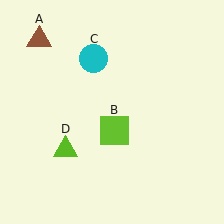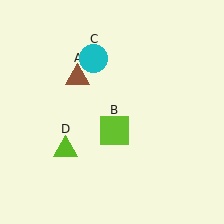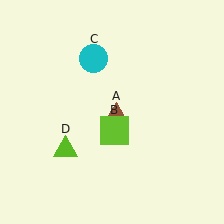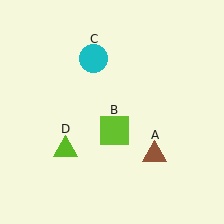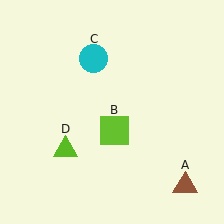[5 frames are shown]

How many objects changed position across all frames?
1 object changed position: brown triangle (object A).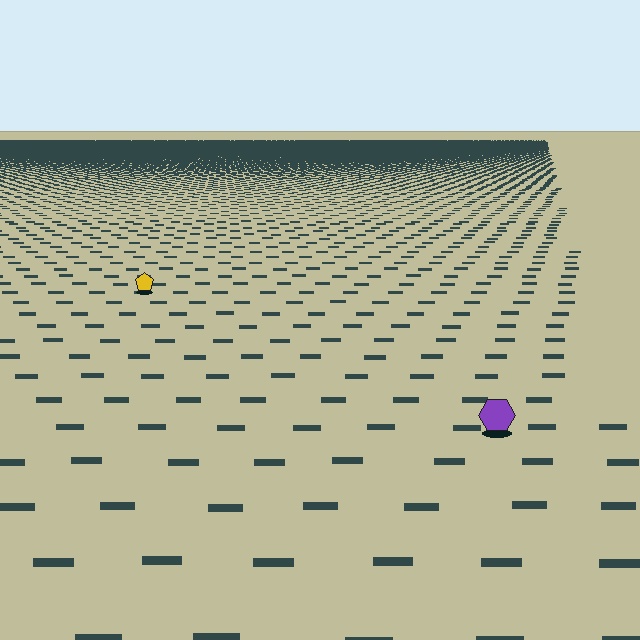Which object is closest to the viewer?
The purple hexagon is closest. The texture marks near it are larger and more spread out.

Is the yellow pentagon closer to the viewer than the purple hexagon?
No. The purple hexagon is closer — you can tell from the texture gradient: the ground texture is coarser near it.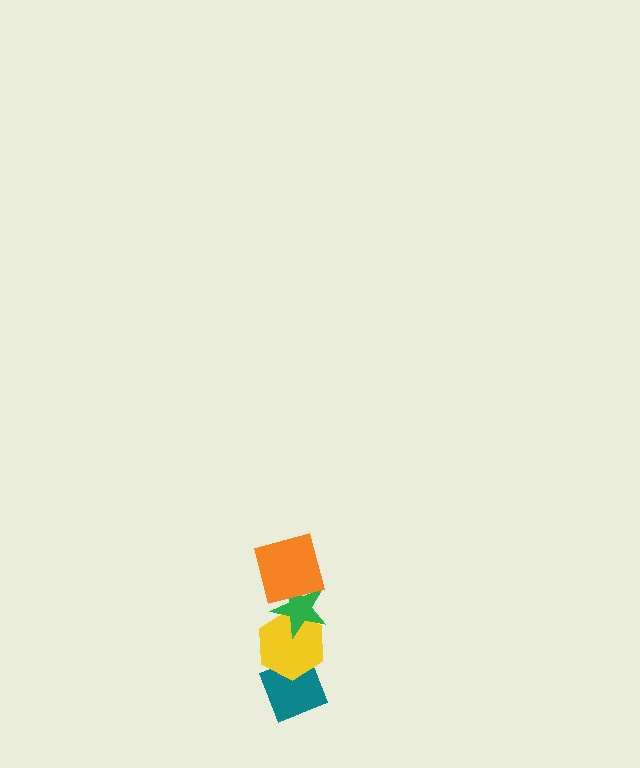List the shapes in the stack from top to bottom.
From top to bottom: the orange square, the green star, the yellow hexagon, the teal diamond.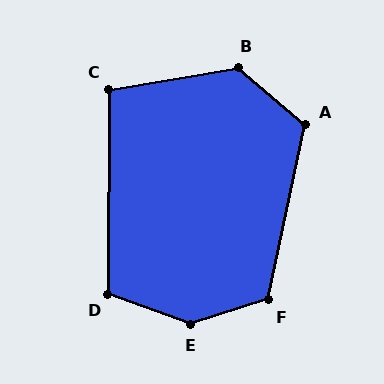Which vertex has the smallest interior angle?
C, at approximately 100 degrees.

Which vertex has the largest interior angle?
E, at approximately 143 degrees.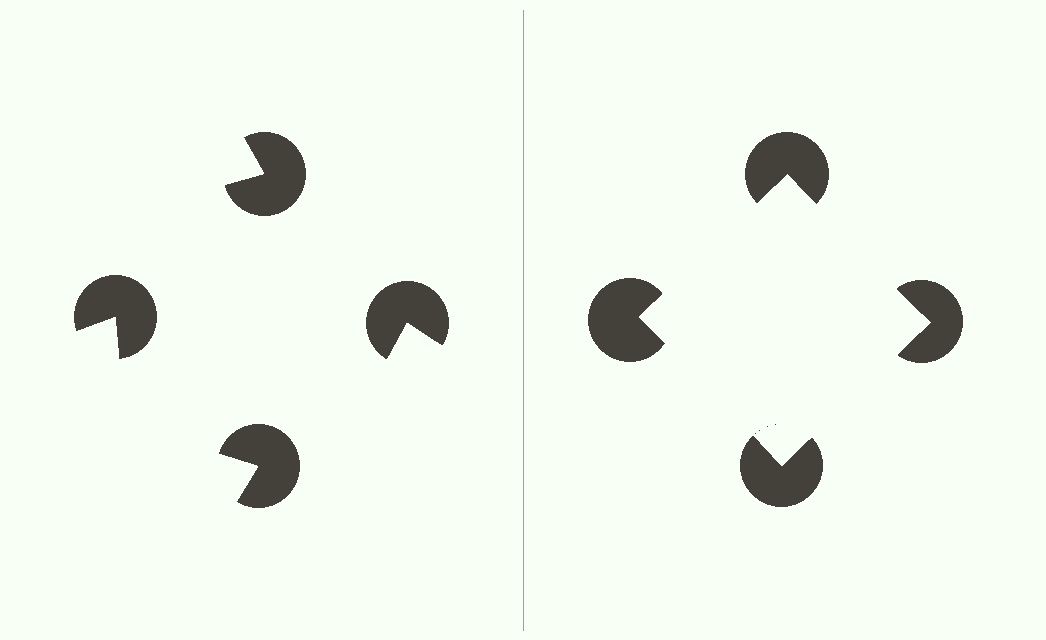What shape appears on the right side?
An illusory square.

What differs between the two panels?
The pac-man discs are positioned identically on both sides; only the wedge orientations differ. On the right they align to a square; on the left they are misaligned.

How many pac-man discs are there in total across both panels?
8 — 4 on each side.